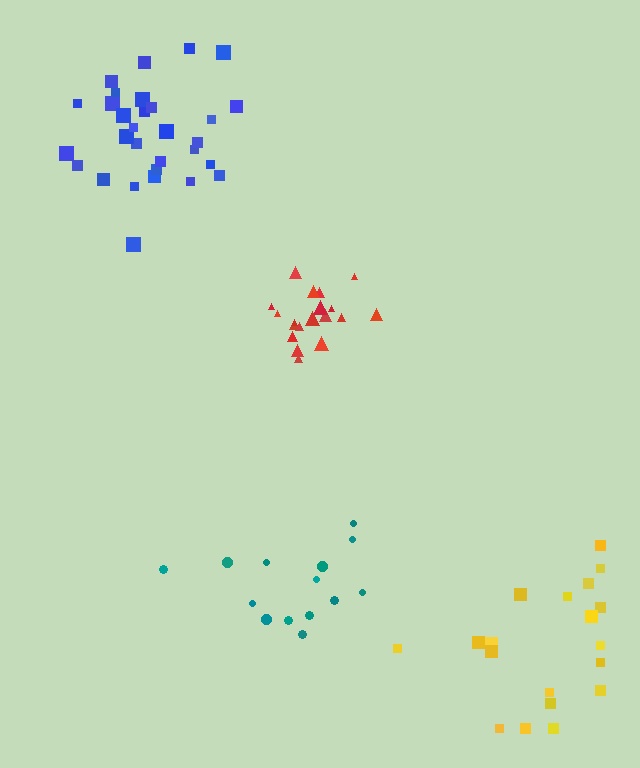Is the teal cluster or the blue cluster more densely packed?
Blue.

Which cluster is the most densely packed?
Red.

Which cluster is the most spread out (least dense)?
Yellow.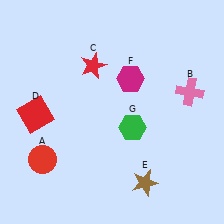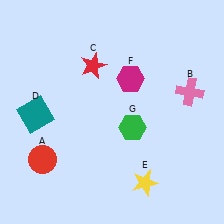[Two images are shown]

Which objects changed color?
D changed from red to teal. E changed from brown to yellow.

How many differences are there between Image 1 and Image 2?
There are 2 differences between the two images.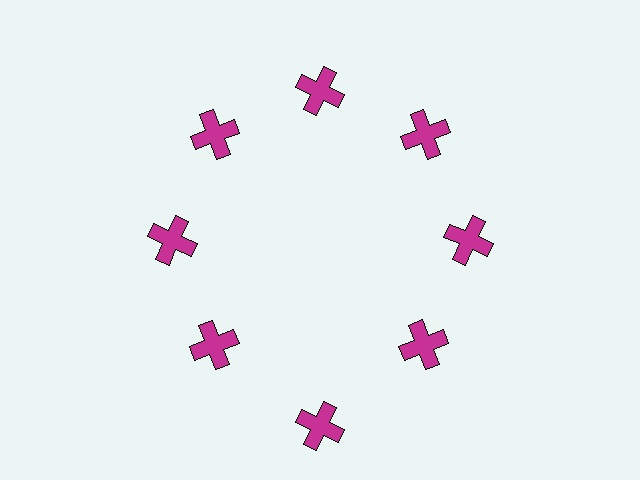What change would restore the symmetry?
The symmetry would be restored by moving it inward, back onto the ring so that all 8 crosses sit at equal angles and equal distance from the center.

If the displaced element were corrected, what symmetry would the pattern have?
It would have 8-fold rotational symmetry — the pattern would map onto itself every 45 degrees.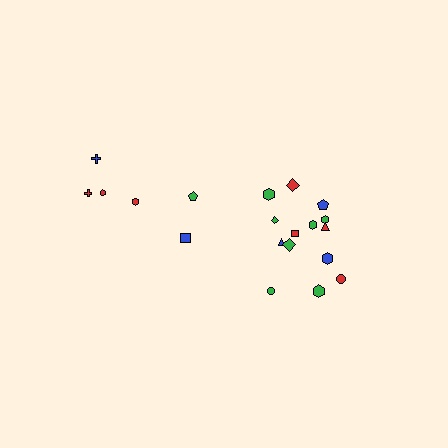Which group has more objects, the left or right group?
The right group.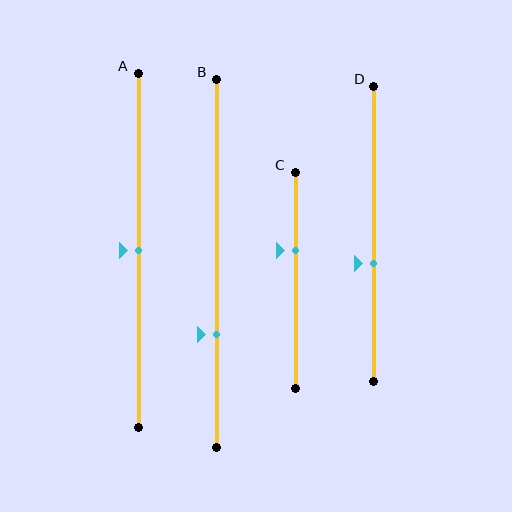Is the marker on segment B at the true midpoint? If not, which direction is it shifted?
No, the marker on segment B is shifted downward by about 19% of the segment length.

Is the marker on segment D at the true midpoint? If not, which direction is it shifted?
No, the marker on segment D is shifted downward by about 10% of the segment length.